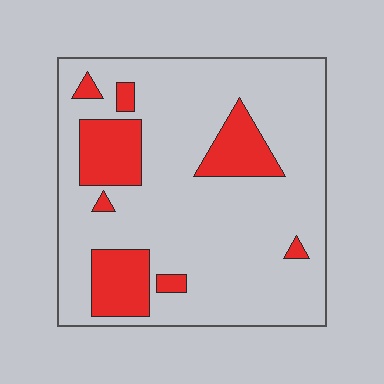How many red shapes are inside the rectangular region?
8.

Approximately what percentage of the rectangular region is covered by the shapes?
Approximately 20%.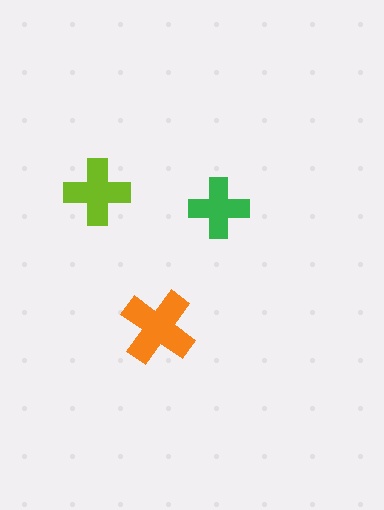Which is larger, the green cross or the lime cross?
The lime one.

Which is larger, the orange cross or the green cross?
The orange one.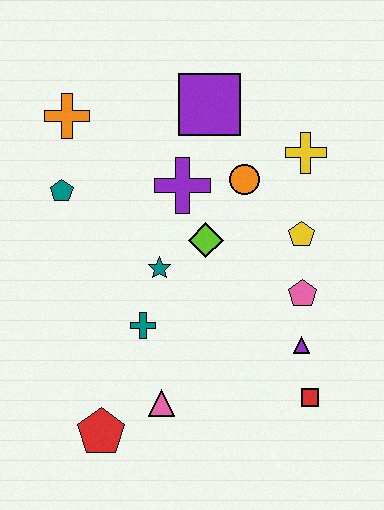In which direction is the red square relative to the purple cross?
The red square is below the purple cross.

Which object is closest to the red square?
The purple triangle is closest to the red square.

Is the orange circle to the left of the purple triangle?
Yes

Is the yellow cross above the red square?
Yes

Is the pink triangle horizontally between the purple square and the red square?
No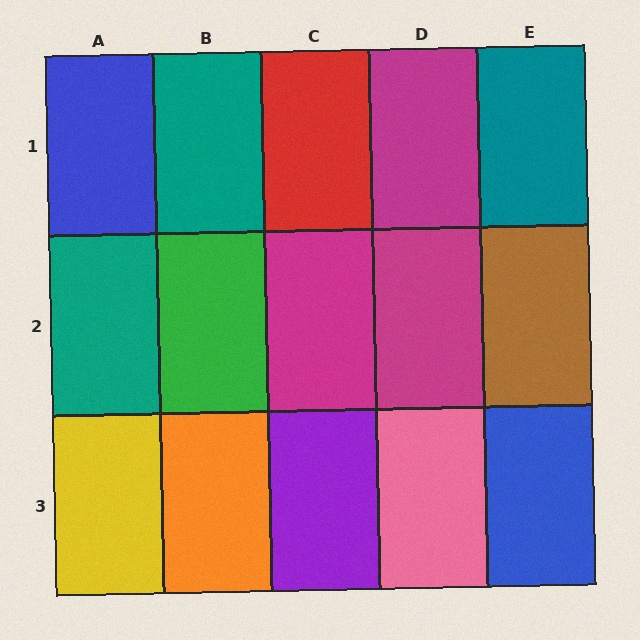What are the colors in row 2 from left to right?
Teal, green, magenta, magenta, brown.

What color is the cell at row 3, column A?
Yellow.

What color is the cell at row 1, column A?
Blue.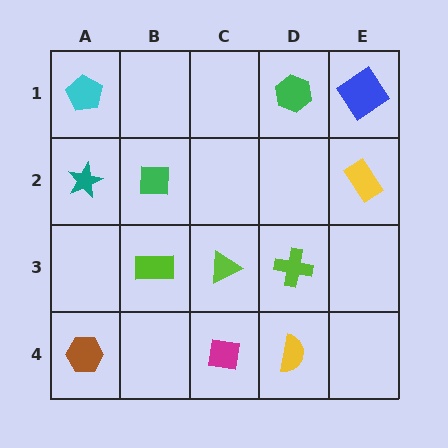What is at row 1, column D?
A green hexagon.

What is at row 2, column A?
A teal star.